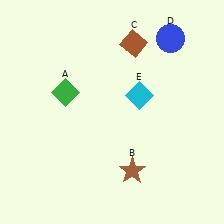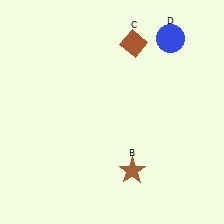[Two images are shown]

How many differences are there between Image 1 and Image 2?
There are 2 differences between the two images.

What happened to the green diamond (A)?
The green diamond (A) was removed in Image 2. It was in the top-left area of Image 1.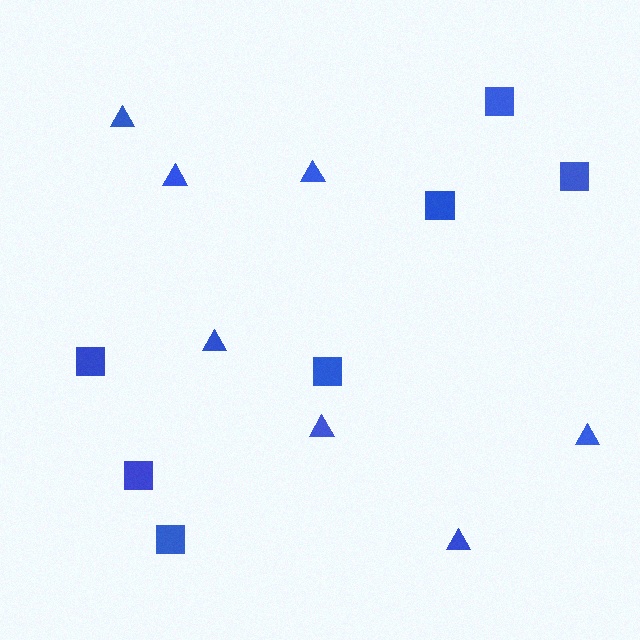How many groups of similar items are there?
There are 2 groups: one group of squares (7) and one group of triangles (7).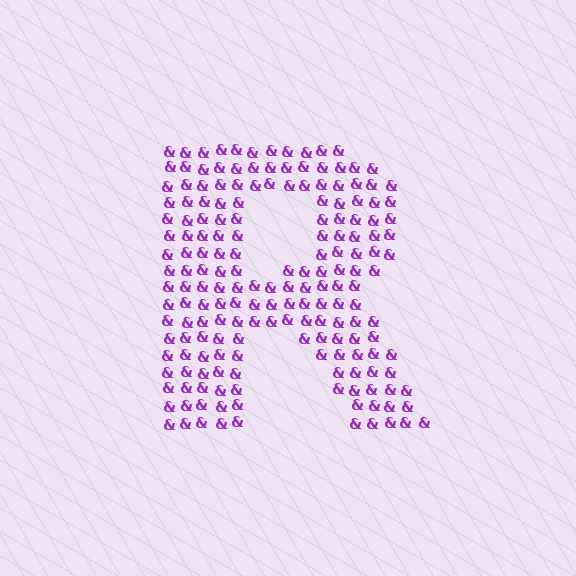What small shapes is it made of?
It is made of small ampersands.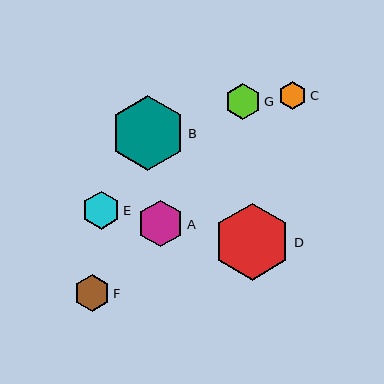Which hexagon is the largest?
Hexagon D is the largest with a size of approximately 77 pixels.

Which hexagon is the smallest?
Hexagon C is the smallest with a size of approximately 28 pixels.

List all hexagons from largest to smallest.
From largest to smallest: D, B, A, E, F, G, C.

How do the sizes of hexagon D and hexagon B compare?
Hexagon D and hexagon B are approximately the same size.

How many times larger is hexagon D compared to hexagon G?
Hexagon D is approximately 2.1 times the size of hexagon G.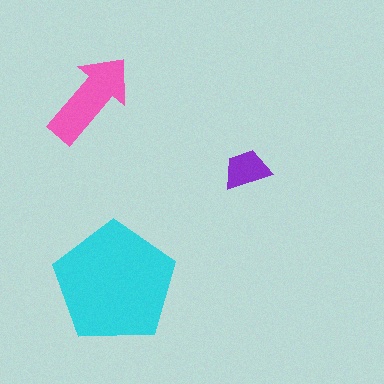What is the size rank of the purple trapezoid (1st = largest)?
3rd.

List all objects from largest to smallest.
The cyan pentagon, the pink arrow, the purple trapezoid.